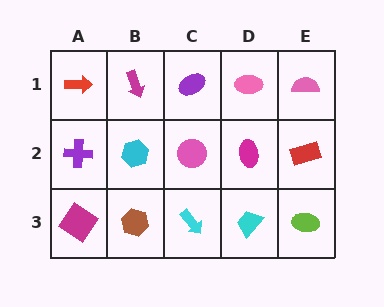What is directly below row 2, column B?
A brown hexagon.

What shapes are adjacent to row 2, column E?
A pink semicircle (row 1, column E), a lime ellipse (row 3, column E), a magenta ellipse (row 2, column D).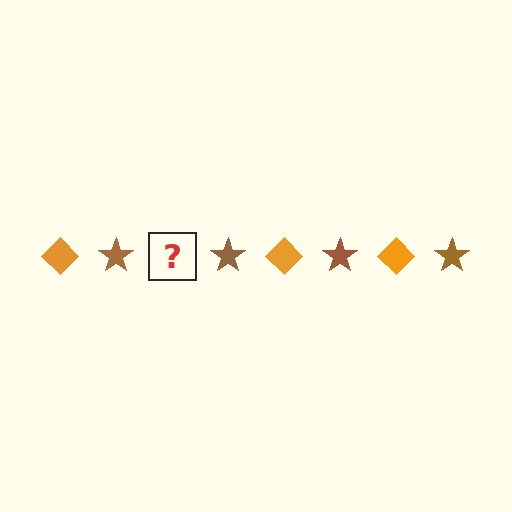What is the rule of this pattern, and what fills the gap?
The rule is that the pattern alternates between orange diamond and brown star. The gap should be filled with an orange diamond.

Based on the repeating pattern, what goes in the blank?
The blank should be an orange diamond.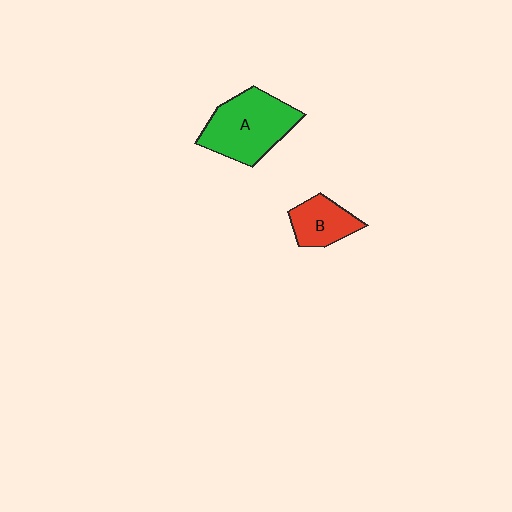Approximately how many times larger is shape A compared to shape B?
Approximately 1.9 times.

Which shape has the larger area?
Shape A (green).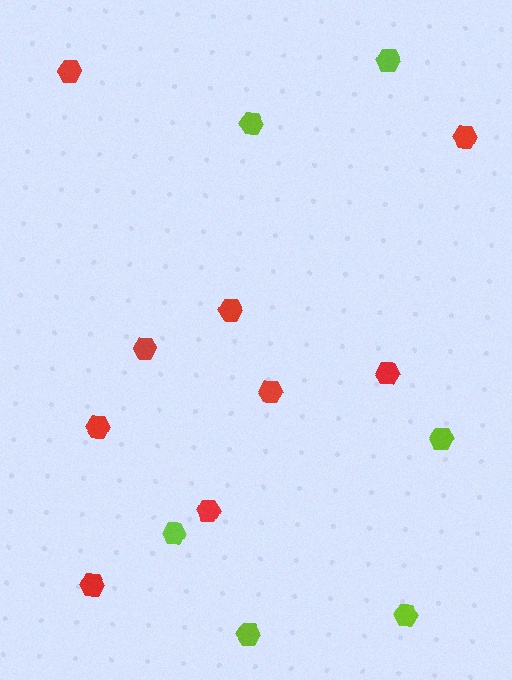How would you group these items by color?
There are 2 groups: one group of lime hexagons (6) and one group of red hexagons (9).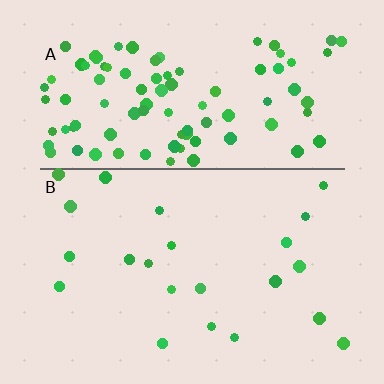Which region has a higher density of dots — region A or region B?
A (the top).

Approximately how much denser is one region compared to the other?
Approximately 4.5× — region A over region B.